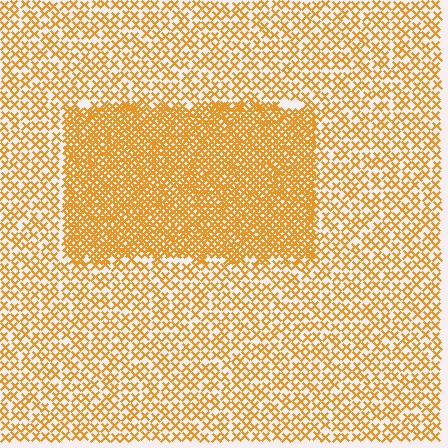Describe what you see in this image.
The image contains small orange elements arranged at two different densities. A rectangle-shaped region is visible where the elements are more densely packed than the surrounding area.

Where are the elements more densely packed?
The elements are more densely packed inside the rectangle boundary.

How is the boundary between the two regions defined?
The boundary is defined by a change in element density (approximately 2.4x ratio). All elements are the same color, size, and shape.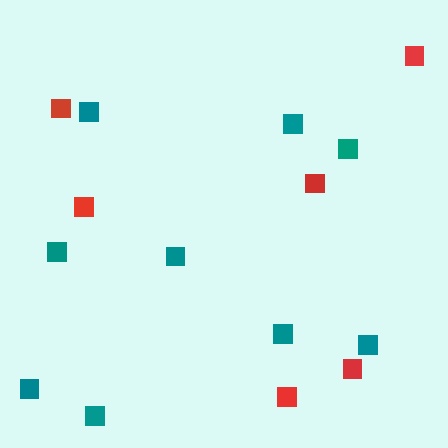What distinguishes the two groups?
There are 2 groups: one group of red squares (6) and one group of teal squares (9).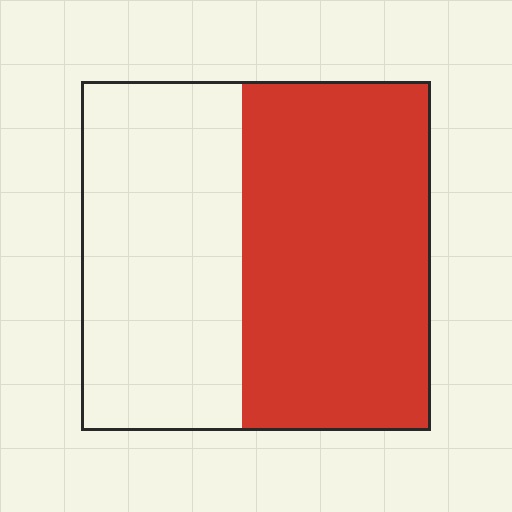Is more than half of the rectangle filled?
Yes.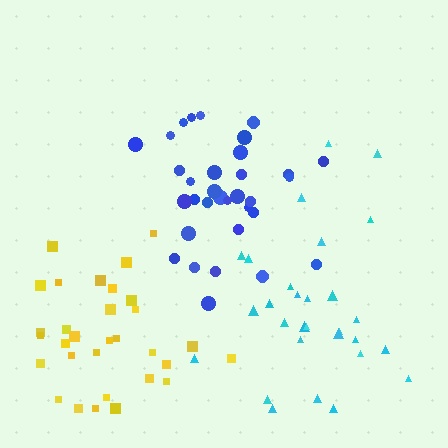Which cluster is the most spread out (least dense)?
Cyan.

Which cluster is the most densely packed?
Blue.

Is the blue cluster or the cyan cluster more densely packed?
Blue.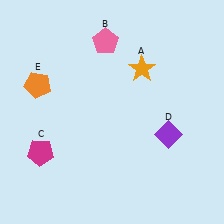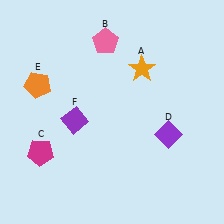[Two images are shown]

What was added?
A purple diamond (F) was added in Image 2.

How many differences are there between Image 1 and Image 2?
There is 1 difference between the two images.